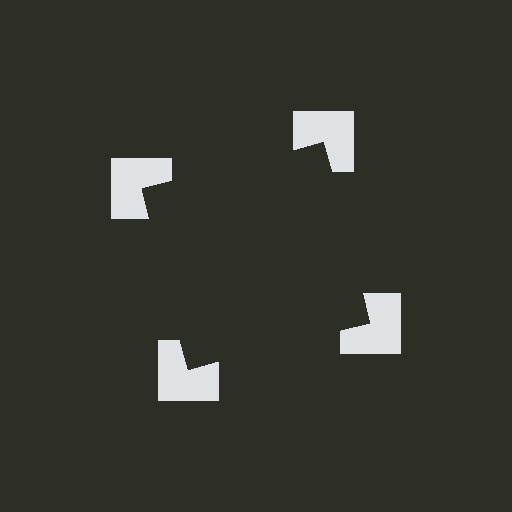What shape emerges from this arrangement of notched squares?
An illusory square — its edges are inferred from the aligned wedge cuts in the notched squares, not physically drawn.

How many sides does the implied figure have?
4 sides.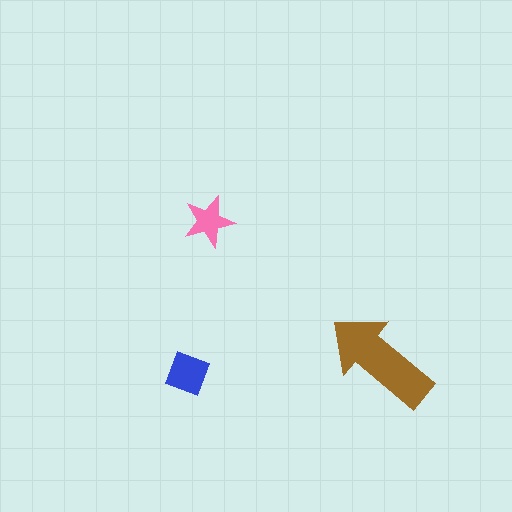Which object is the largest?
The brown arrow.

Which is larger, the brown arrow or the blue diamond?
The brown arrow.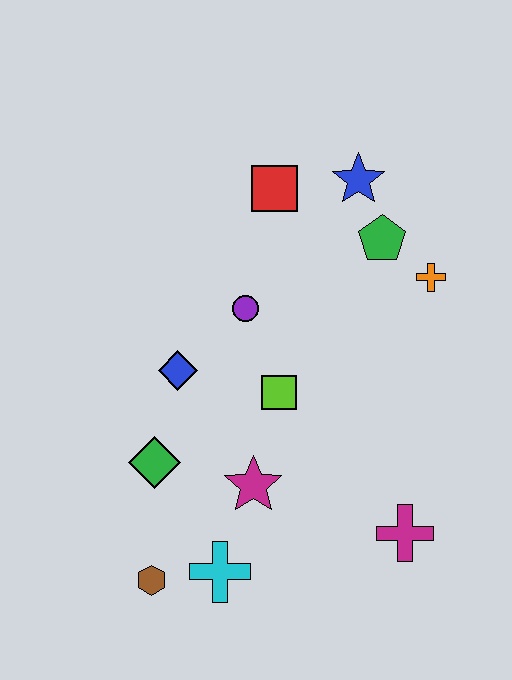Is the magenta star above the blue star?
No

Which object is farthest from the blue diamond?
The magenta cross is farthest from the blue diamond.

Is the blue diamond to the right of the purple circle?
No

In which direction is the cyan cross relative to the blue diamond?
The cyan cross is below the blue diamond.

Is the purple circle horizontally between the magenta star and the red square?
No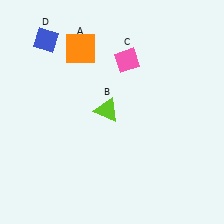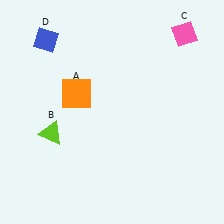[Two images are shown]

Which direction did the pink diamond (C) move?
The pink diamond (C) moved right.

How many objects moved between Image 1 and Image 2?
3 objects moved between the two images.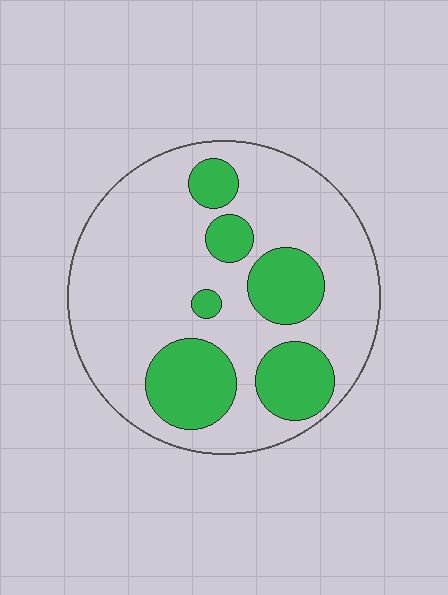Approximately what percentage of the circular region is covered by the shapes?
Approximately 25%.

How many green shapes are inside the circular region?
6.